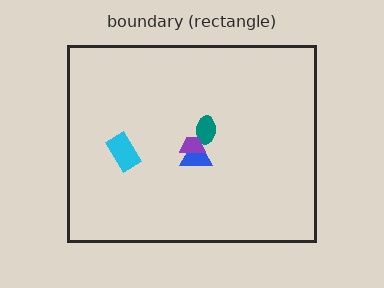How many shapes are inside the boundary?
4 inside, 0 outside.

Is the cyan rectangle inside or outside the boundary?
Inside.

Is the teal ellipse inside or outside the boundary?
Inside.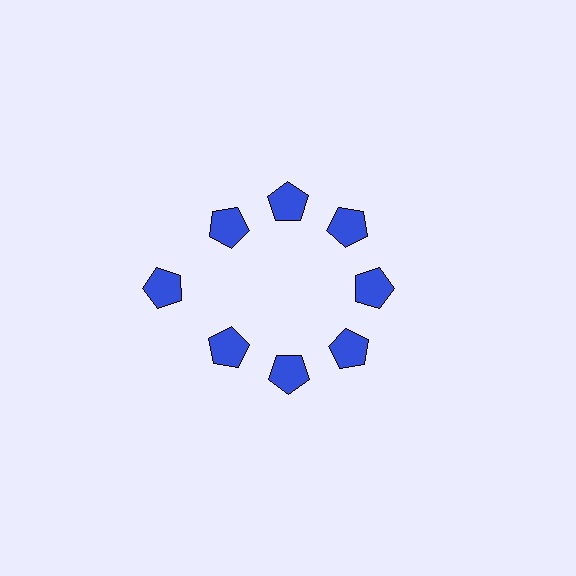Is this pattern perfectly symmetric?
No. The 8 blue pentagons are arranged in a ring, but one element near the 9 o'clock position is pushed outward from the center, breaking the 8-fold rotational symmetry.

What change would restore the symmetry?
The symmetry would be restored by moving it inward, back onto the ring so that all 8 pentagons sit at equal angles and equal distance from the center.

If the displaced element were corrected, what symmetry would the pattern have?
It would have 8-fold rotational symmetry — the pattern would map onto itself every 45 degrees.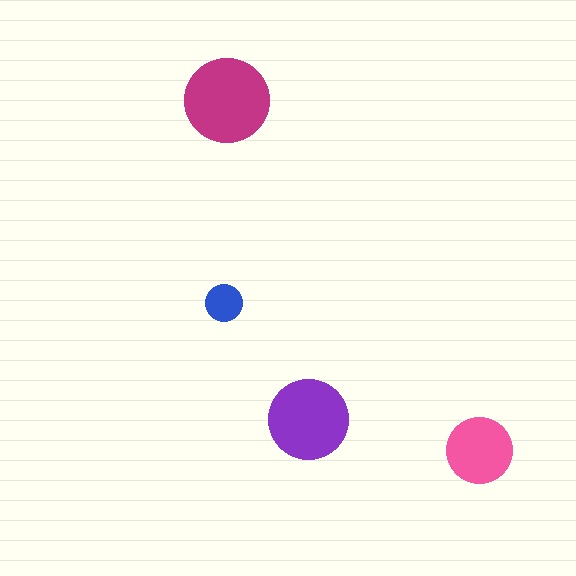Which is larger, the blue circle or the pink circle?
The pink one.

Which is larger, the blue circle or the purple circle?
The purple one.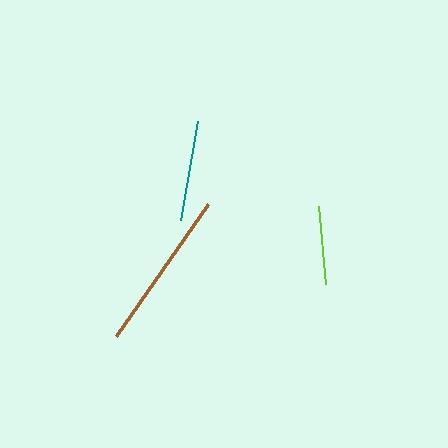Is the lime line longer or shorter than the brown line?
The brown line is longer than the lime line.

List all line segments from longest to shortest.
From longest to shortest: brown, teal, lime.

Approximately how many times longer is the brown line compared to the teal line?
The brown line is approximately 1.6 times the length of the teal line.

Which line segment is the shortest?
The lime line is the shortest at approximately 78 pixels.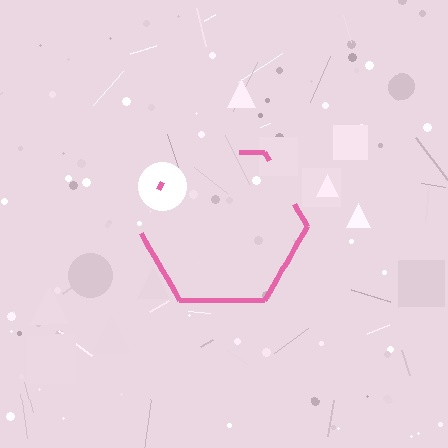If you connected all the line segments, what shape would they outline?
They would outline a hexagon.